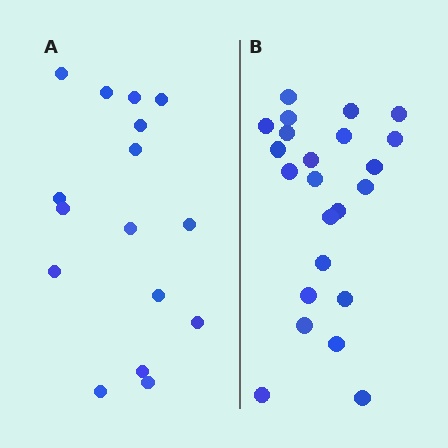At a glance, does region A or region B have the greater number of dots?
Region B (the right region) has more dots.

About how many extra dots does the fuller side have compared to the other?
Region B has roughly 8 or so more dots than region A.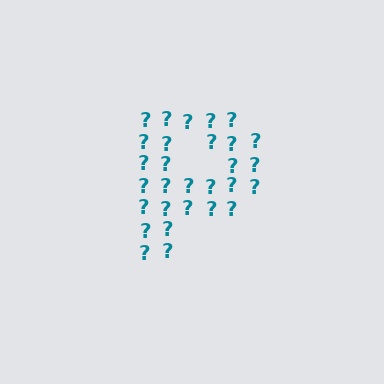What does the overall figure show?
The overall figure shows the letter P.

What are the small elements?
The small elements are question marks.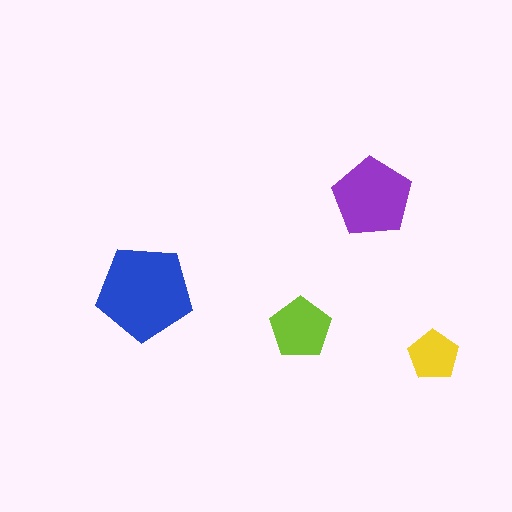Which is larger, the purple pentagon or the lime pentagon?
The purple one.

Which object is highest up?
The purple pentagon is topmost.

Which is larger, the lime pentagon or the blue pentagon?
The blue one.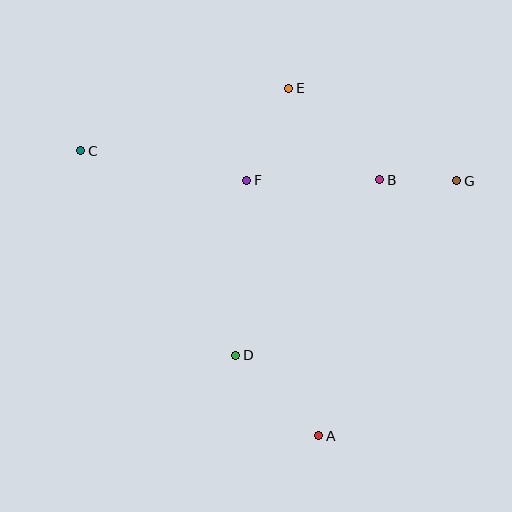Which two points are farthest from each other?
Points C and G are farthest from each other.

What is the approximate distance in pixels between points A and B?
The distance between A and B is approximately 263 pixels.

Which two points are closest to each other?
Points B and G are closest to each other.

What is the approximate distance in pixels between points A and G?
The distance between A and G is approximately 290 pixels.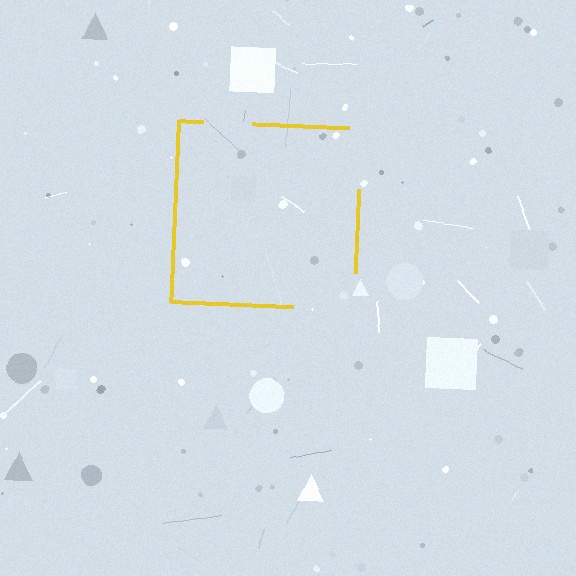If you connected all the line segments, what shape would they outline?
They would outline a square.